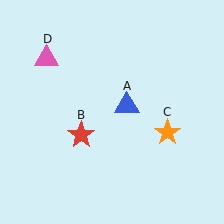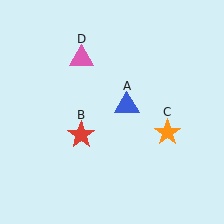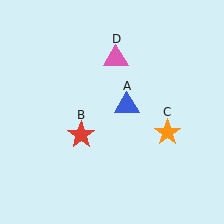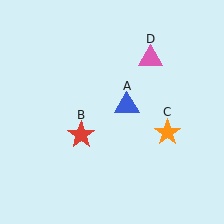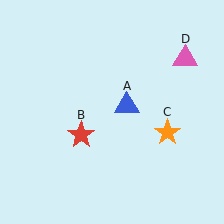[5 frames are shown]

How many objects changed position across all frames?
1 object changed position: pink triangle (object D).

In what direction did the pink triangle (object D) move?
The pink triangle (object D) moved right.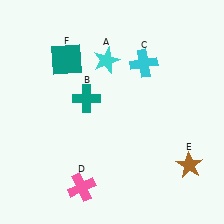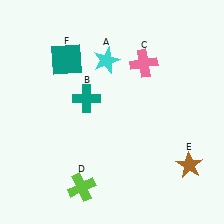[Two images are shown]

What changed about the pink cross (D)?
In Image 1, D is pink. In Image 2, it changed to lime.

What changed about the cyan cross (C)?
In Image 1, C is cyan. In Image 2, it changed to pink.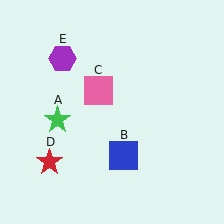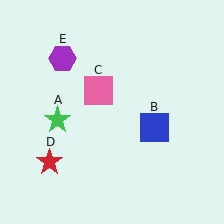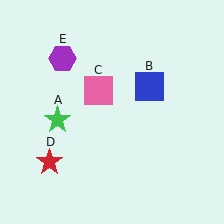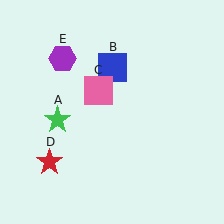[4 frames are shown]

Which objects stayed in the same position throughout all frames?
Green star (object A) and pink square (object C) and red star (object D) and purple hexagon (object E) remained stationary.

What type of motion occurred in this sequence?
The blue square (object B) rotated counterclockwise around the center of the scene.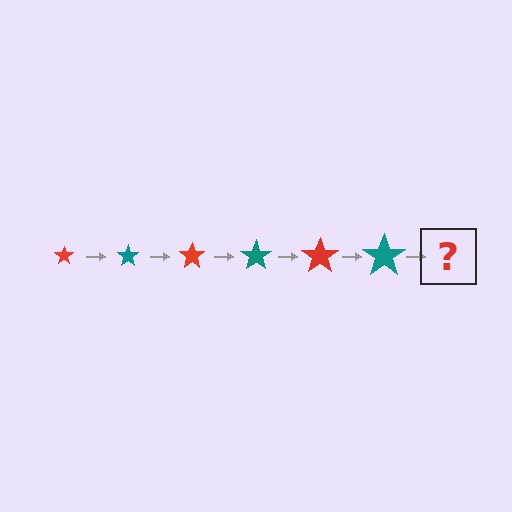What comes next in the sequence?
The next element should be a red star, larger than the previous one.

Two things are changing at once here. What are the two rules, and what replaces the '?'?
The two rules are that the star grows larger each step and the color cycles through red and teal. The '?' should be a red star, larger than the previous one.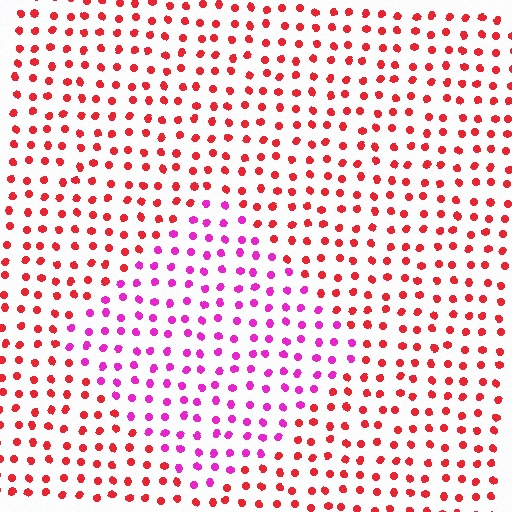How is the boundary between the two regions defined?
The boundary is defined purely by a slight shift in hue (about 47 degrees). Spacing, size, and orientation are identical on both sides.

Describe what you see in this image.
The image is filled with small red elements in a uniform arrangement. A diamond-shaped region is visible where the elements are tinted to a slightly different hue, forming a subtle color boundary.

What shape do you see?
I see a diamond.